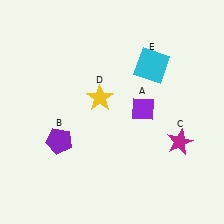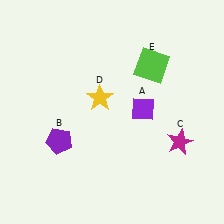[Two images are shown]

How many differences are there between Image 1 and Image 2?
There is 1 difference between the two images.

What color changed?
The square (E) changed from cyan in Image 1 to lime in Image 2.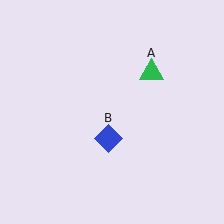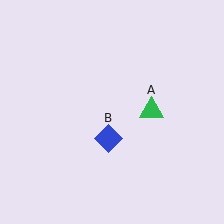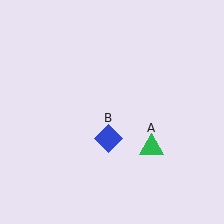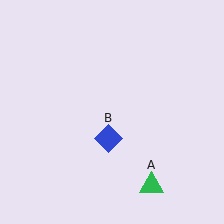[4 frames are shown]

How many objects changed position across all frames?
1 object changed position: green triangle (object A).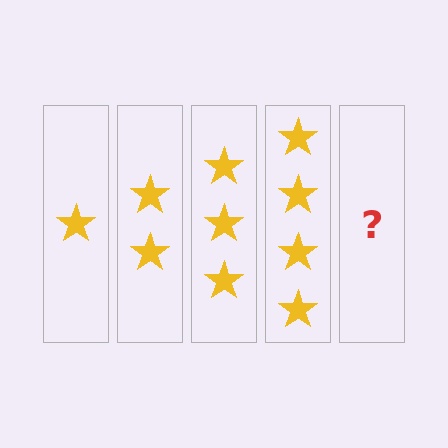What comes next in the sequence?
The next element should be 5 stars.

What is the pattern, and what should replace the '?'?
The pattern is that each step adds one more star. The '?' should be 5 stars.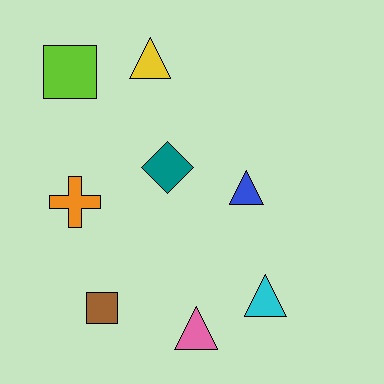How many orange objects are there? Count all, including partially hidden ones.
There is 1 orange object.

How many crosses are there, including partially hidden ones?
There is 1 cross.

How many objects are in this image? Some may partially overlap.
There are 8 objects.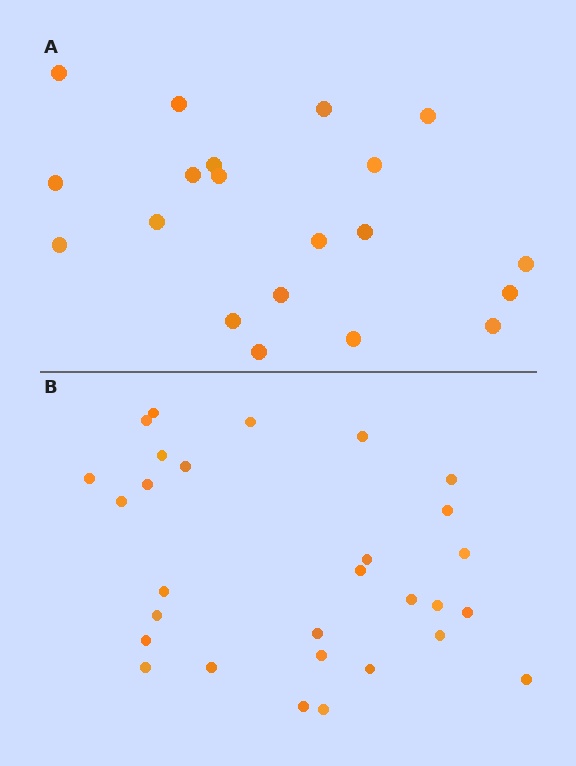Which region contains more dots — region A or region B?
Region B (the bottom region) has more dots.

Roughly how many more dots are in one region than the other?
Region B has roughly 8 or so more dots than region A.